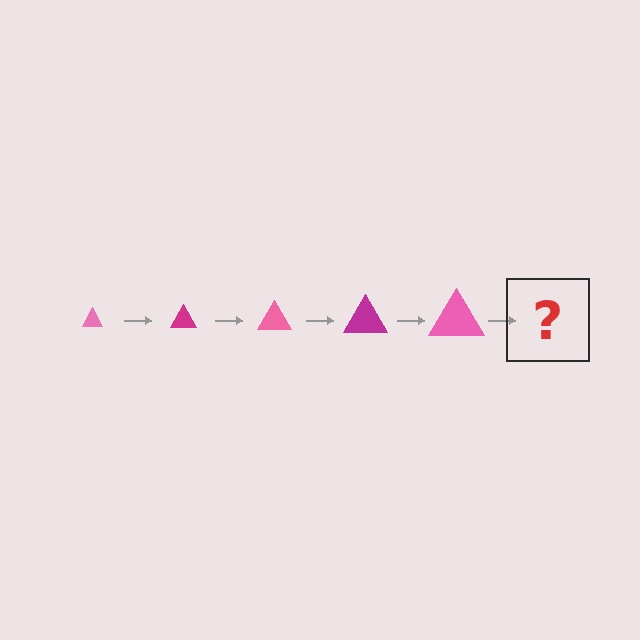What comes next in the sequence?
The next element should be a magenta triangle, larger than the previous one.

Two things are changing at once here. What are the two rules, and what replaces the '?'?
The two rules are that the triangle grows larger each step and the color cycles through pink and magenta. The '?' should be a magenta triangle, larger than the previous one.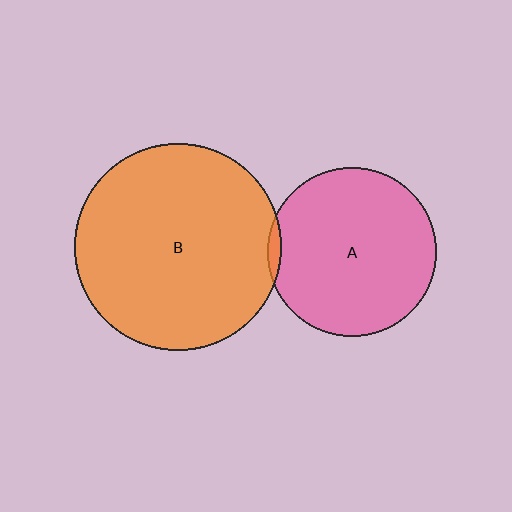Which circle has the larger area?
Circle B (orange).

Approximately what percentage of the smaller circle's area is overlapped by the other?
Approximately 5%.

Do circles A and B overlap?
Yes.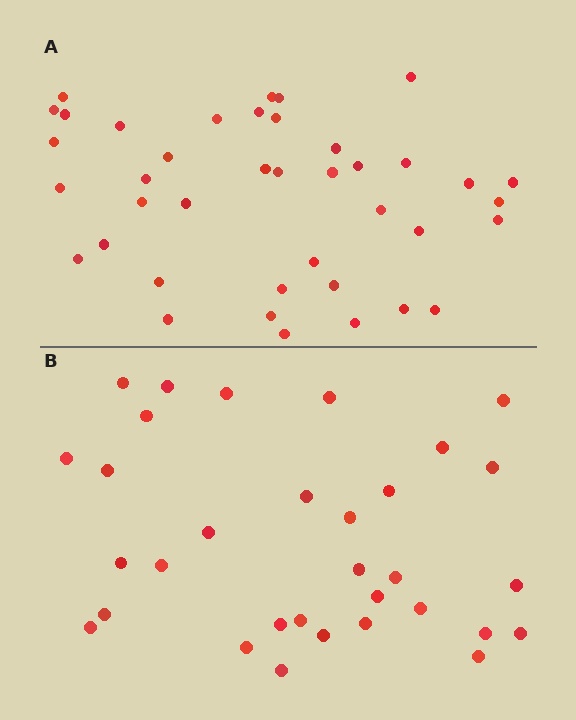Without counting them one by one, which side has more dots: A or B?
Region A (the top region) has more dots.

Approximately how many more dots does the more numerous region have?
Region A has roughly 8 or so more dots than region B.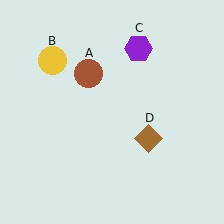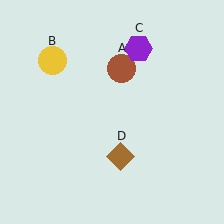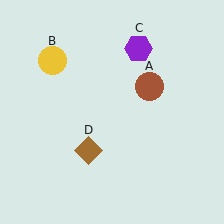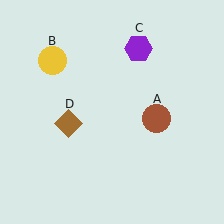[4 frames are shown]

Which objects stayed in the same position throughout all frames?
Yellow circle (object B) and purple hexagon (object C) remained stationary.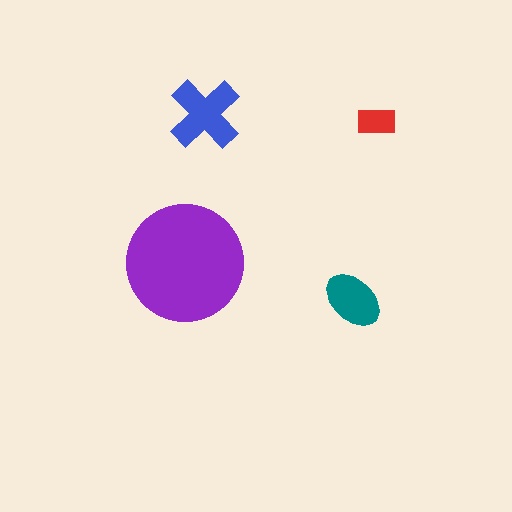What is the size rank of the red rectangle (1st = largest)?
4th.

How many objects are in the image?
There are 4 objects in the image.